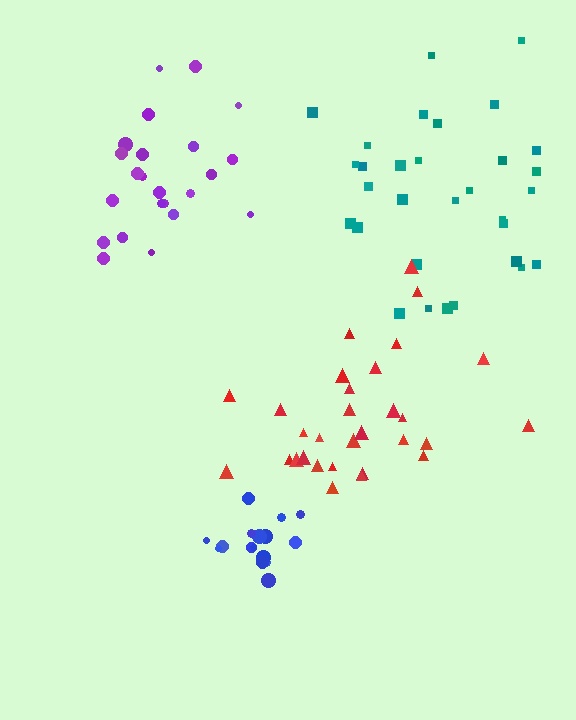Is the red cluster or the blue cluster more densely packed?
Blue.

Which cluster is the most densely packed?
Blue.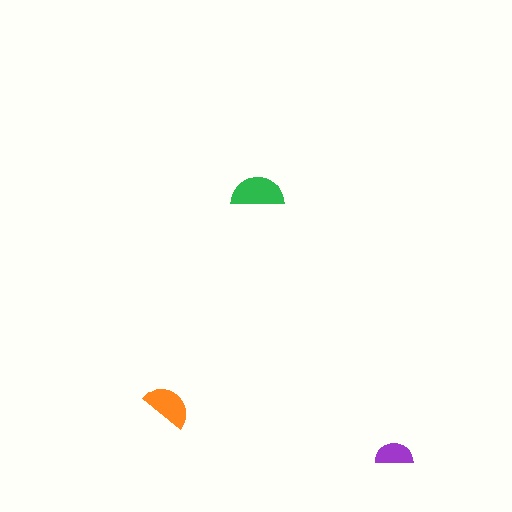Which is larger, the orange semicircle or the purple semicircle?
The orange one.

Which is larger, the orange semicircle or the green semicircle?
The green one.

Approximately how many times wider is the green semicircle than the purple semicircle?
About 1.5 times wider.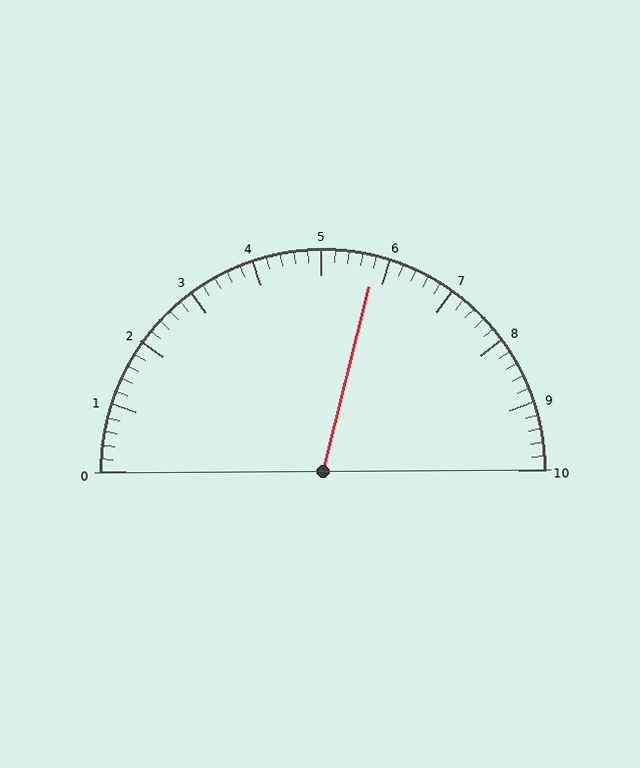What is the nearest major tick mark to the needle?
The nearest major tick mark is 6.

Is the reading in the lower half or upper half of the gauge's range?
The reading is in the upper half of the range (0 to 10).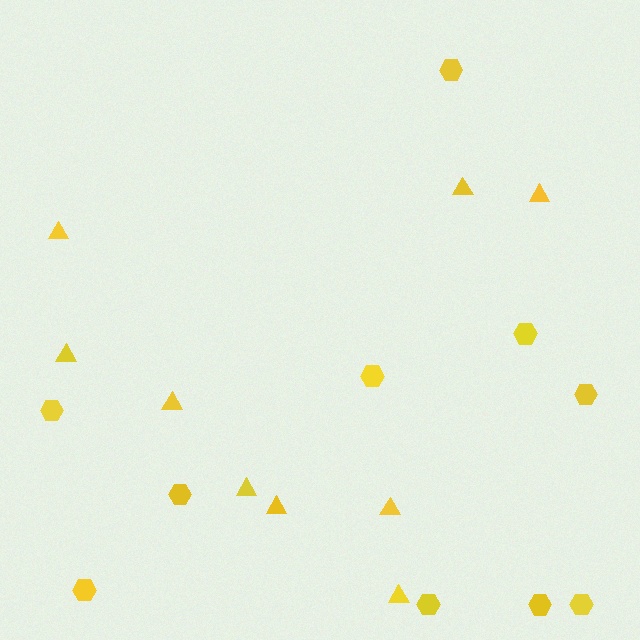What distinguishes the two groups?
There are 2 groups: one group of hexagons (10) and one group of triangles (9).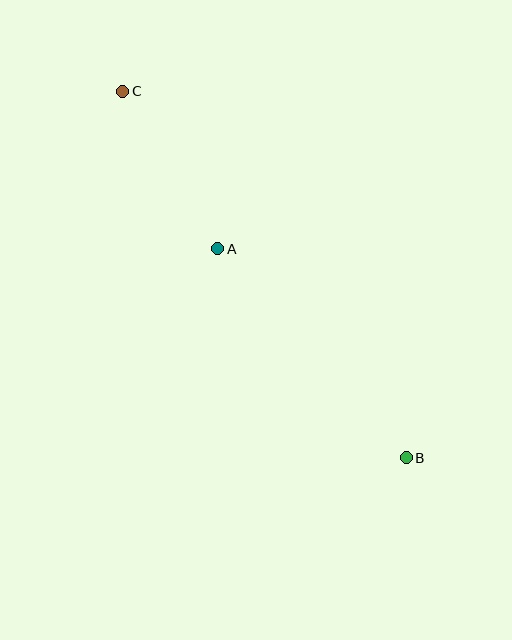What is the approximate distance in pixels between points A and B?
The distance between A and B is approximately 282 pixels.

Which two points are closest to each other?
Points A and C are closest to each other.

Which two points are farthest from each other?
Points B and C are farthest from each other.